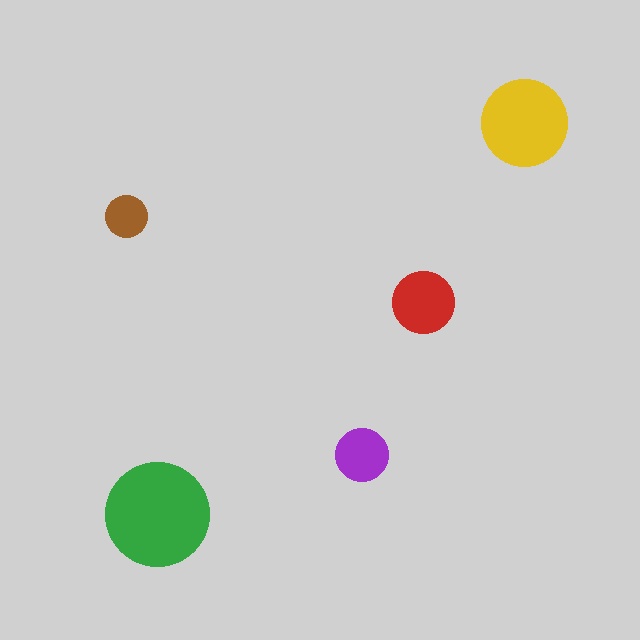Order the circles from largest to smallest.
the green one, the yellow one, the red one, the purple one, the brown one.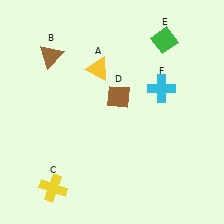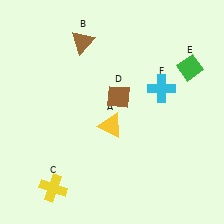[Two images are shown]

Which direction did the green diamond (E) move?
The green diamond (E) moved down.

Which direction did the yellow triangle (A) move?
The yellow triangle (A) moved down.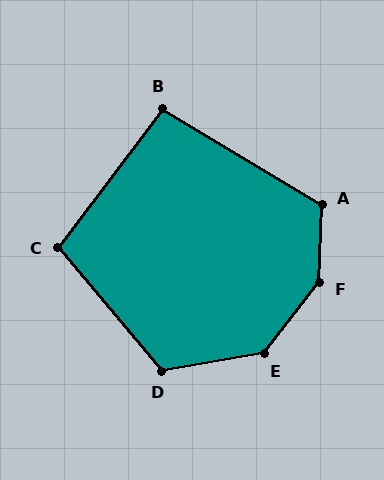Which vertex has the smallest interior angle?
B, at approximately 96 degrees.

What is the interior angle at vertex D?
Approximately 120 degrees (obtuse).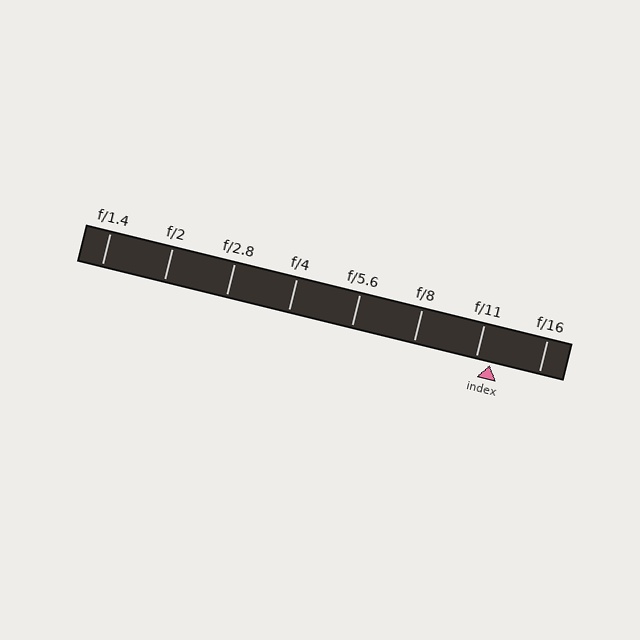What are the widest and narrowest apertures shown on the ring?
The widest aperture shown is f/1.4 and the narrowest is f/16.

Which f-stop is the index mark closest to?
The index mark is closest to f/11.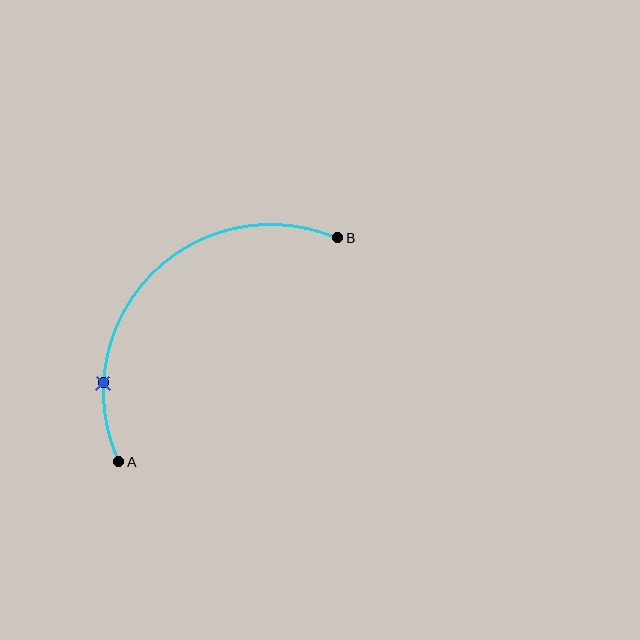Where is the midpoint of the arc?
The arc midpoint is the point on the curve farthest from the straight line joining A and B. It sits above and to the left of that line.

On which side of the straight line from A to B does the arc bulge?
The arc bulges above and to the left of the straight line connecting A and B.